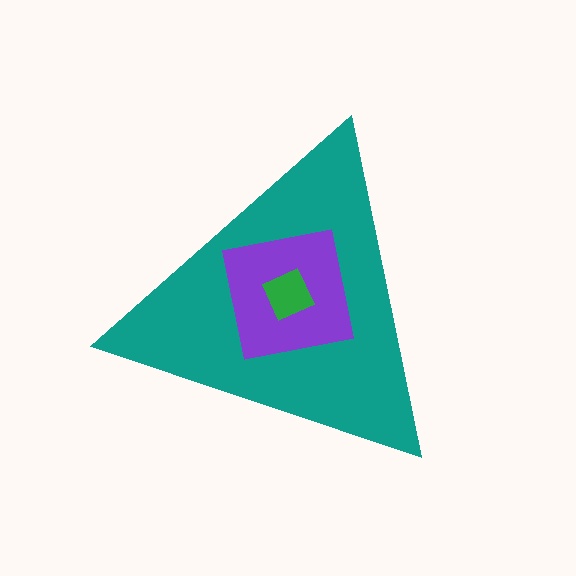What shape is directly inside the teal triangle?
The purple square.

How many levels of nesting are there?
3.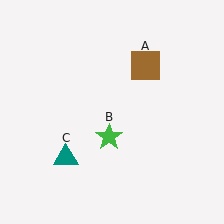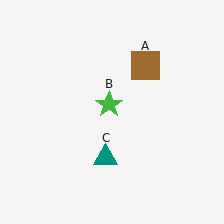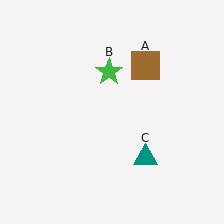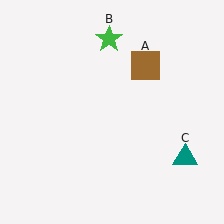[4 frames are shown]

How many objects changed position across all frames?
2 objects changed position: green star (object B), teal triangle (object C).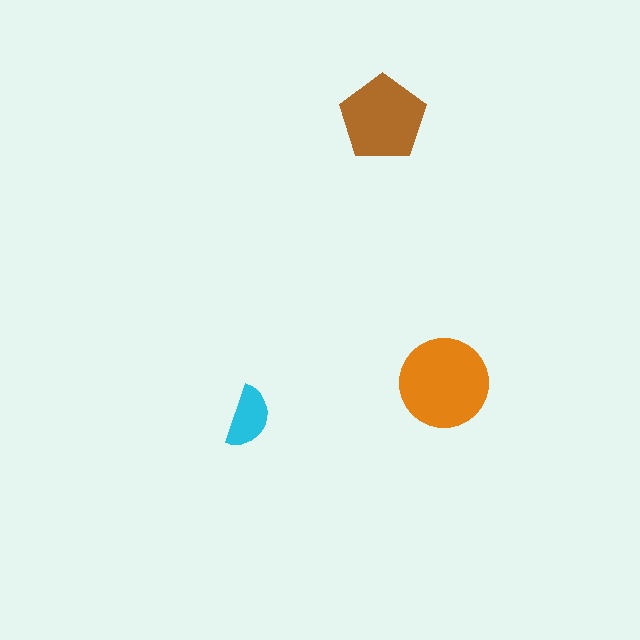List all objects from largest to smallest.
The orange circle, the brown pentagon, the cyan semicircle.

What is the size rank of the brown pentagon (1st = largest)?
2nd.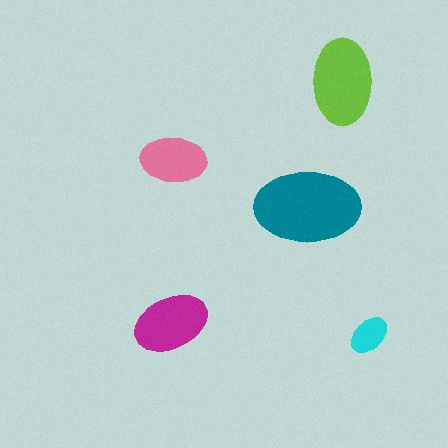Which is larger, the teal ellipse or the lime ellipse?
The teal one.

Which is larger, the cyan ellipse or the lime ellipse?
The lime one.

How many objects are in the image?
There are 5 objects in the image.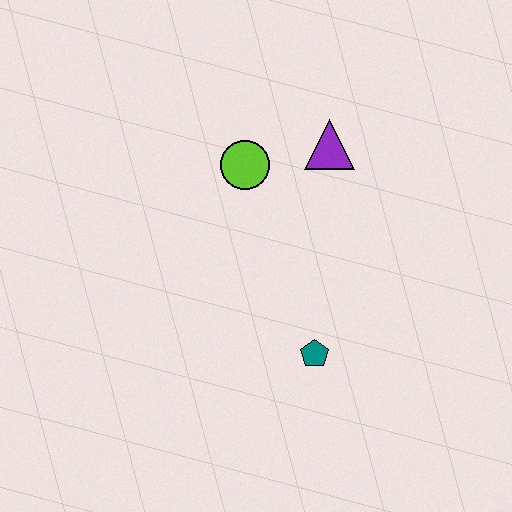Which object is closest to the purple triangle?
The lime circle is closest to the purple triangle.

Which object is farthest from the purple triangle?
The teal pentagon is farthest from the purple triangle.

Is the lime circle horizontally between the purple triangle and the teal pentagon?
No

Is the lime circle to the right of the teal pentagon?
No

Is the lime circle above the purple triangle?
No